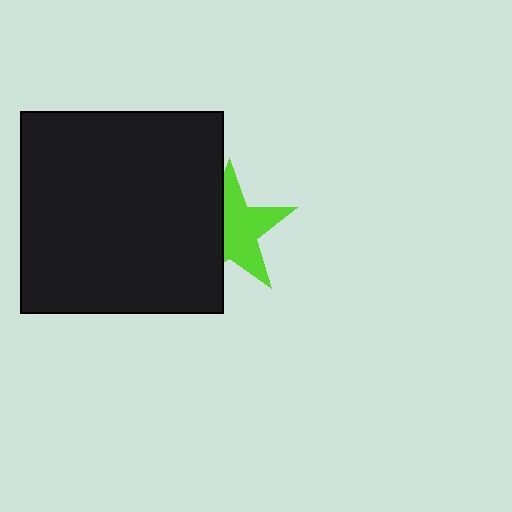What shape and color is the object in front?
The object in front is a black square.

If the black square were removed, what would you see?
You would see the complete lime star.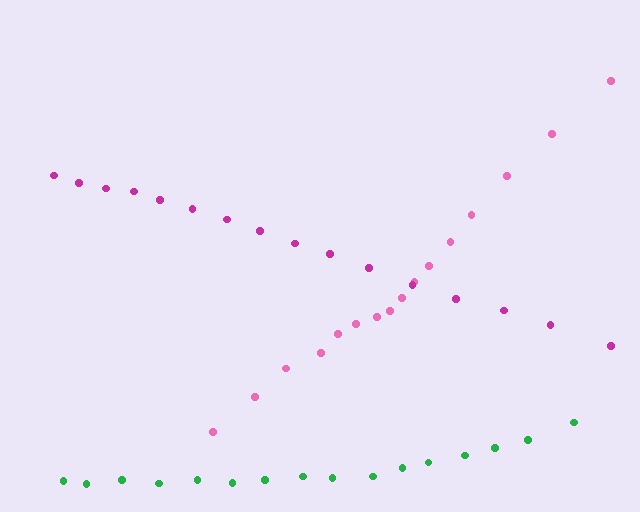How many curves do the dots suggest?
There are 3 distinct paths.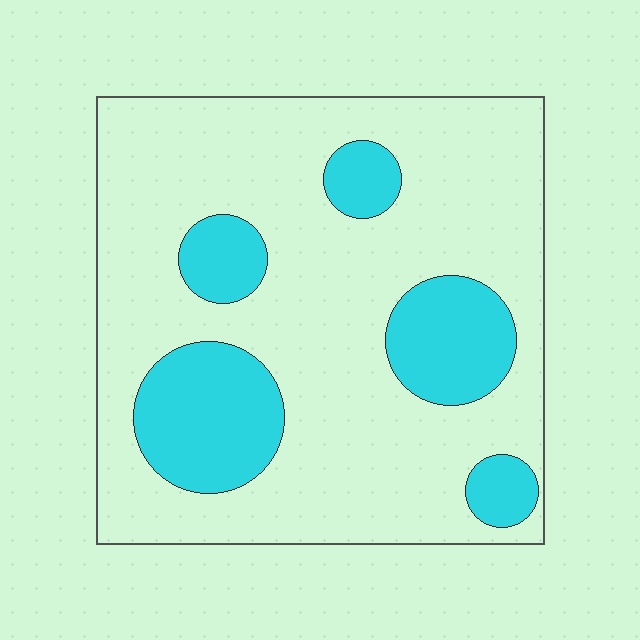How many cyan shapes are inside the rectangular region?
5.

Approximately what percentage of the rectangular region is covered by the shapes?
Approximately 25%.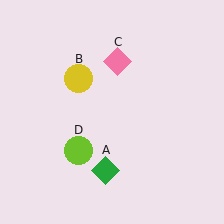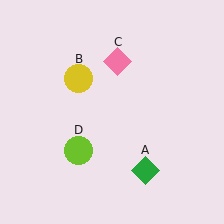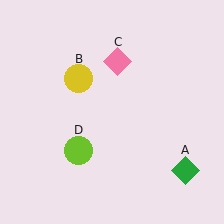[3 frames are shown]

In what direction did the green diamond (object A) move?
The green diamond (object A) moved right.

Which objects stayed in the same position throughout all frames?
Yellow circle (object B) and pink diamond (object C) and lime circle (object D) remained stationary.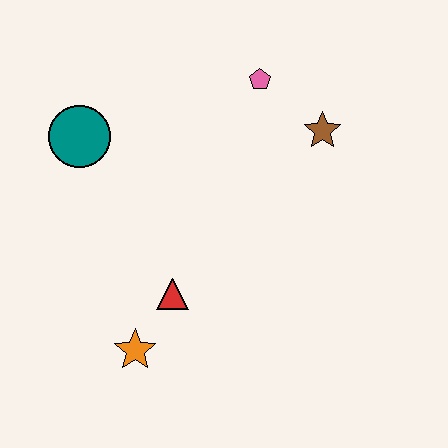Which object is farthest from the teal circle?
The brown star is farthest from the teal circle.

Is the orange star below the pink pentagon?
Yes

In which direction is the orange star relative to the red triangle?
The orange star is below the red triangle.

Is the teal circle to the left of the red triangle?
Yes